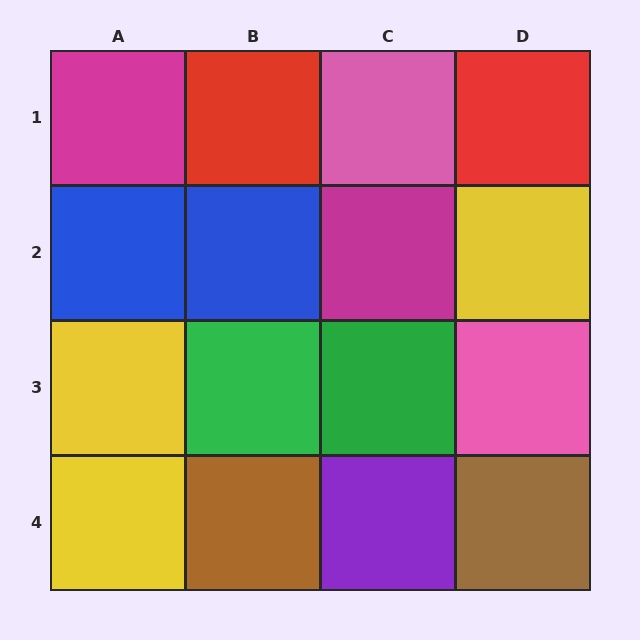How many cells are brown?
2 cells are brown.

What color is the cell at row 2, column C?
Magenta.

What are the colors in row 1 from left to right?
Magenta, red, pink, red.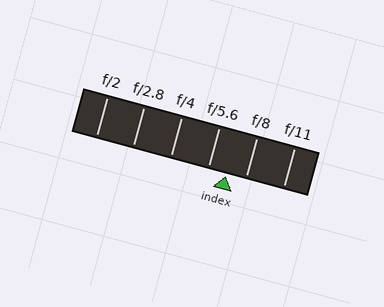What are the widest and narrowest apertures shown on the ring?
The widest aperture shown is f/2 and the narrowest is f/11.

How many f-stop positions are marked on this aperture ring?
There are 6 f-stop positions marked.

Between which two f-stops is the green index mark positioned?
The index mark is between f/5.6 and f/8.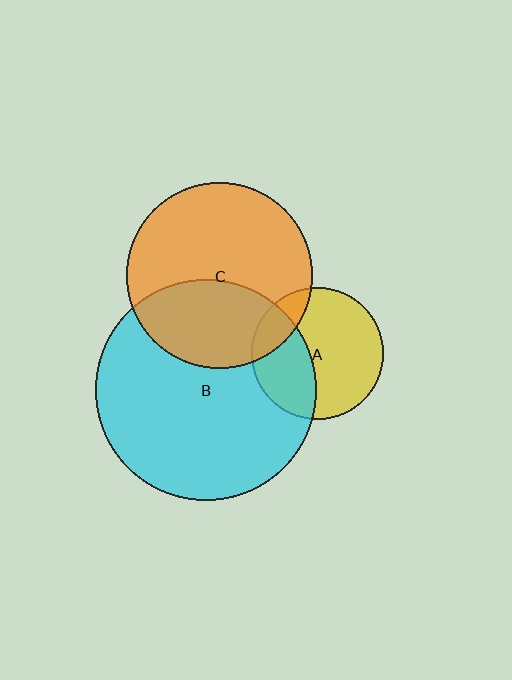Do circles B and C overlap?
Yes.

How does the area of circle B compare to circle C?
Approximately 1.4 times.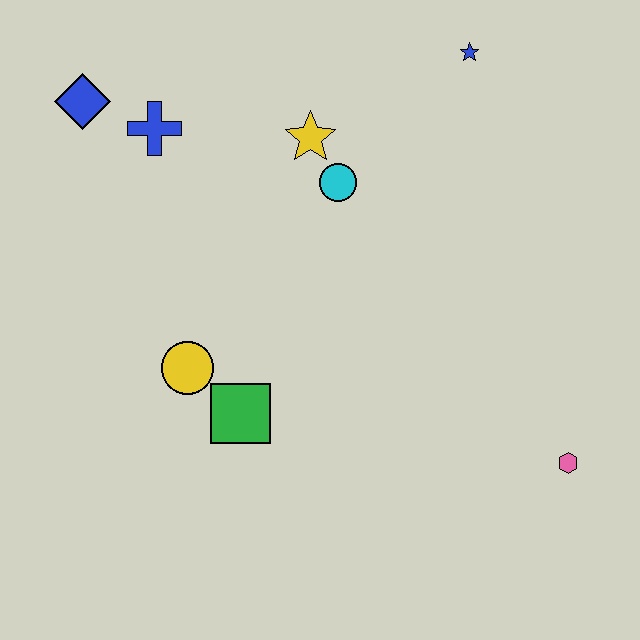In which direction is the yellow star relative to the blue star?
The yellow star is to the left of the blue star.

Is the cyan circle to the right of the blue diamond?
Yes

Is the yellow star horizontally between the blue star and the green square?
Yes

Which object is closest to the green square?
The yellow circle is closest to the green square.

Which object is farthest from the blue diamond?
The pink hexagon is farthest from the blue diamond.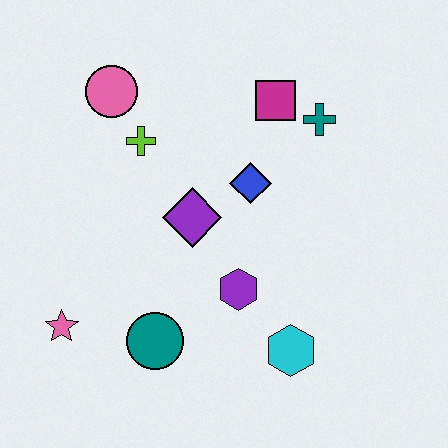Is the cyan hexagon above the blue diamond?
No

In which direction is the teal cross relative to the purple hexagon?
The teal cross is above the purple hexagon.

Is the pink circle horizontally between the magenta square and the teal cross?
No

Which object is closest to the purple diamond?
The blue diamond is closest to the purple diamond.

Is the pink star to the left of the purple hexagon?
Yes